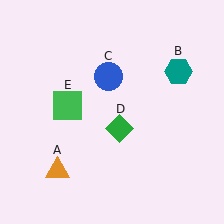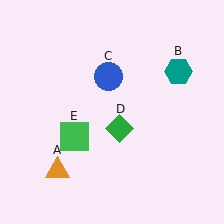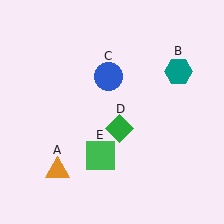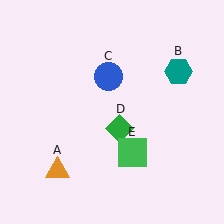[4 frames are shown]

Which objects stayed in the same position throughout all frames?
Orange triangle (object A) and teal hexagon (object B) and blue circle (object C) and green diamond (object D) remained stationary.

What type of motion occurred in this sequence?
The green square (object E) rotated counterclockwise around the center of the scene.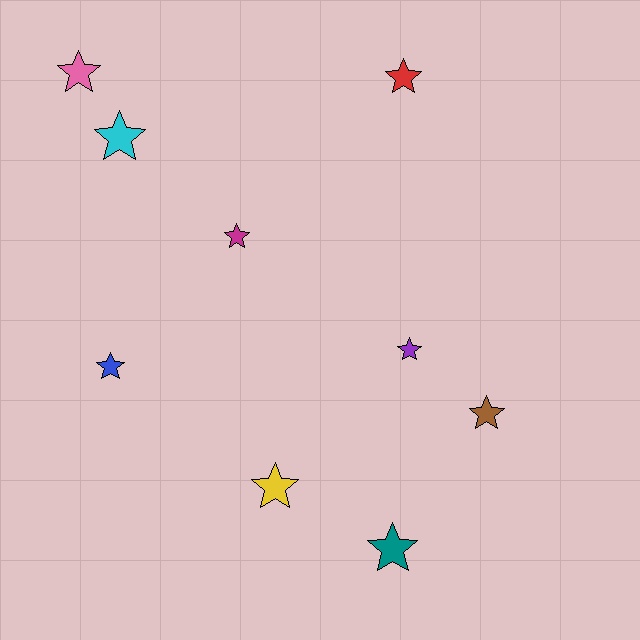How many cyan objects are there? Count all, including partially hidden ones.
There is 1 cyan object.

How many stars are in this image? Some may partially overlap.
There are 9 stars.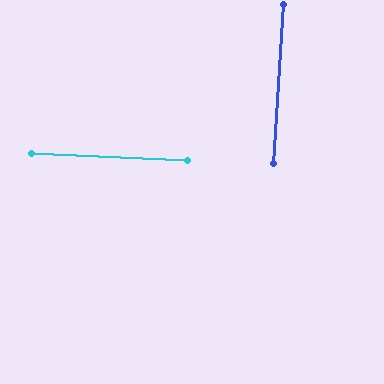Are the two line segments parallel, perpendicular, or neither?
Perpendicular — they meet at approximately 89°.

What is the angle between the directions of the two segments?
Approximately 89 degrees.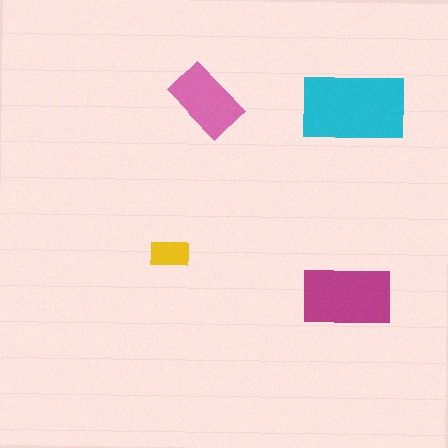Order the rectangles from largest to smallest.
the cyan one, the magenta one, the pink one, the yellow one.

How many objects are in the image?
There are 4 objects in the image.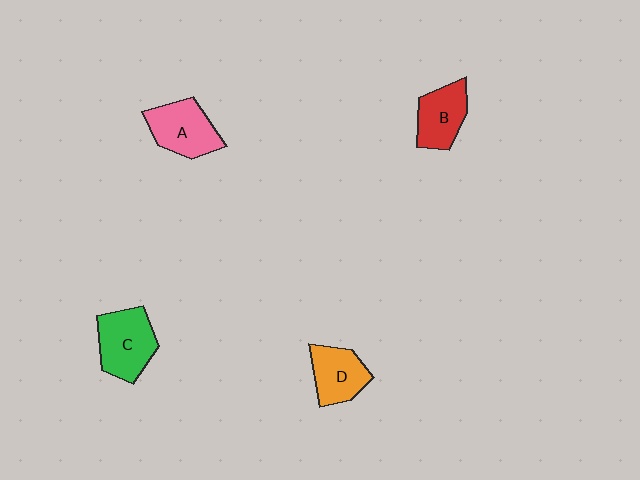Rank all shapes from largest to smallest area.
From largest to smallest: C (green), A (pink), B (red), D (orange).